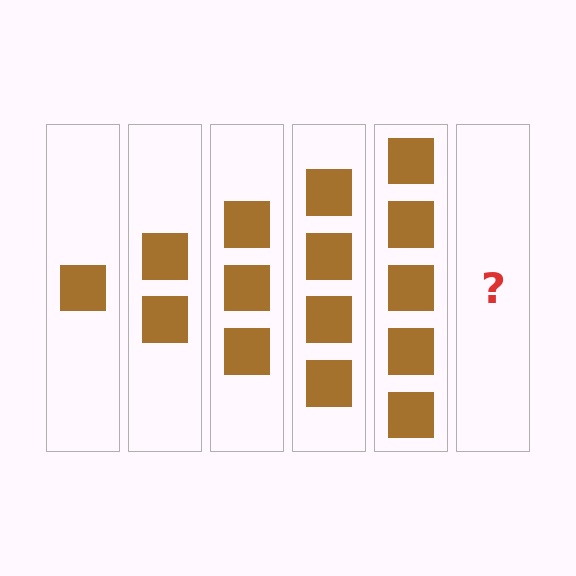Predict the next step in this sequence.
The next step is 6 squares.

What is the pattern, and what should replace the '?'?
The pattern is that each step adds one more square. The '?' should be 6 squares.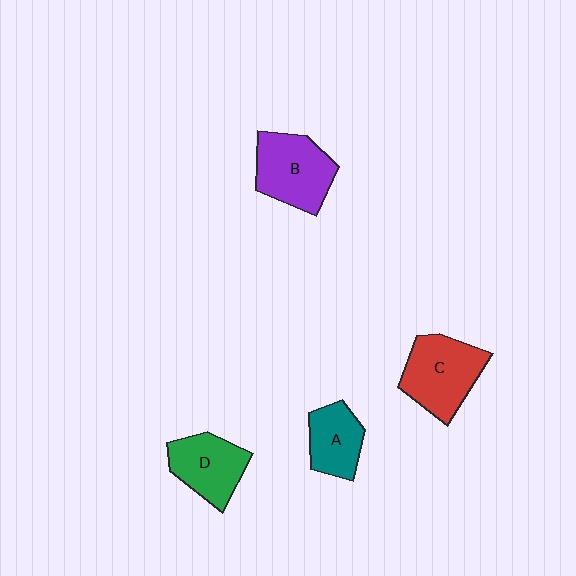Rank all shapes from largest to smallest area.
From largest to smallest: C (red), B (purple), D (green), A (teal).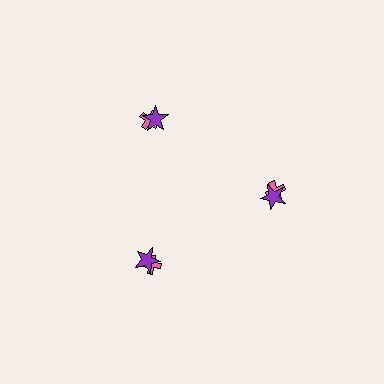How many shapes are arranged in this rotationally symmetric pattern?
There are 6 shapes, arranged in 3 groups of 2.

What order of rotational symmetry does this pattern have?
This pattern has 3-fold rotational symmetry.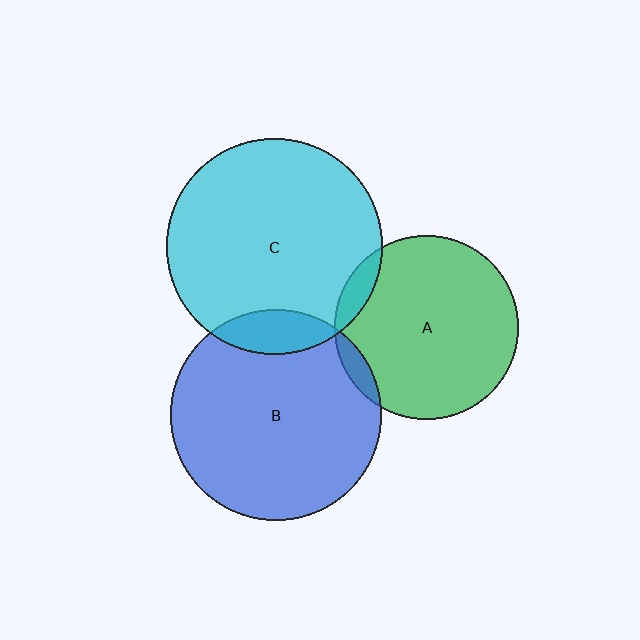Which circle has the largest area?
Circle C (cyan).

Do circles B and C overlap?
Yes.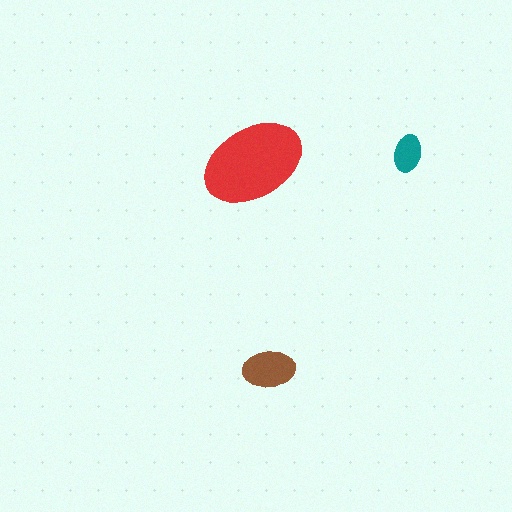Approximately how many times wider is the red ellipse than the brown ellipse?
About 2 times wider.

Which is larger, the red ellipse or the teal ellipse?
The red one.